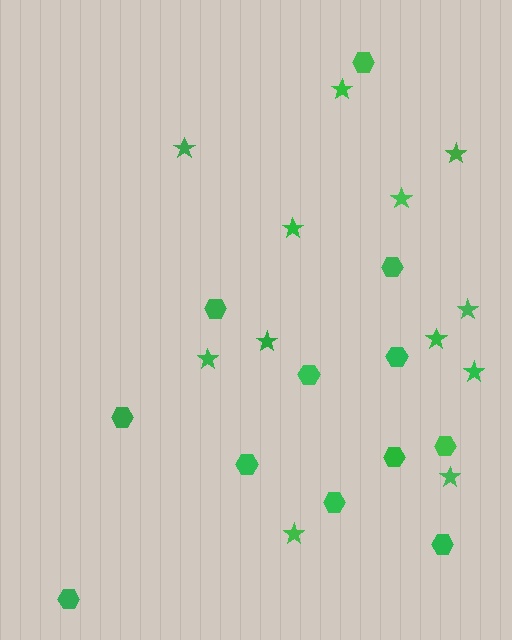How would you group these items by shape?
There are 2 groups: one group of stars (12) and one group of hexagons (12).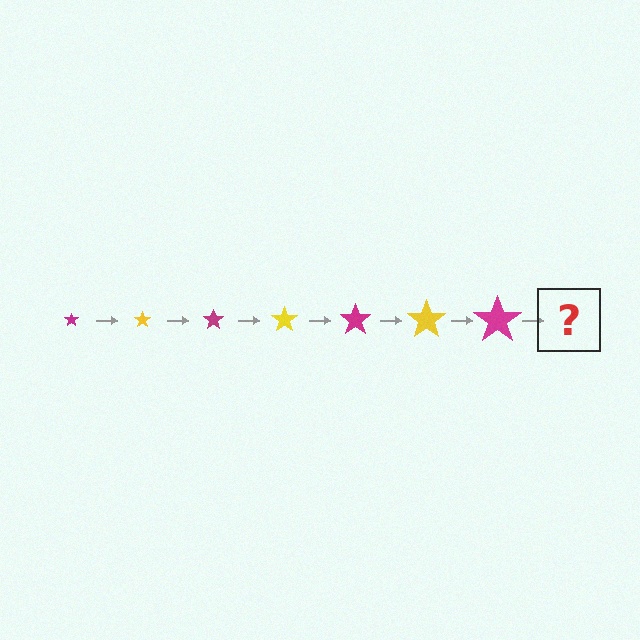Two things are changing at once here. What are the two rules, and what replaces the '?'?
The two rules are that the star grows larger each step and the color cycles through magenta and yellow. The '?' should be a yellow star, larger than the previous one.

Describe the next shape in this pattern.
It should be a yellow star, larger than the previous one.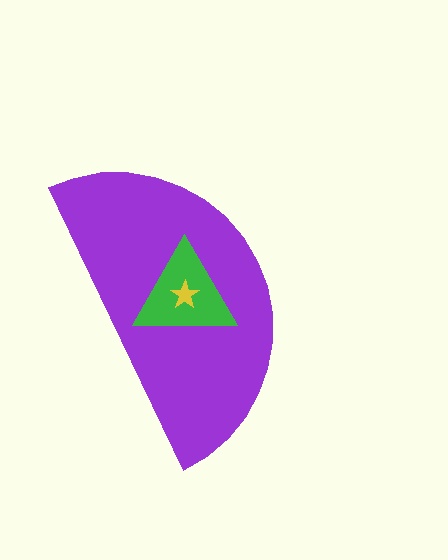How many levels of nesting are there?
3.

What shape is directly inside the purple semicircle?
The green triangle.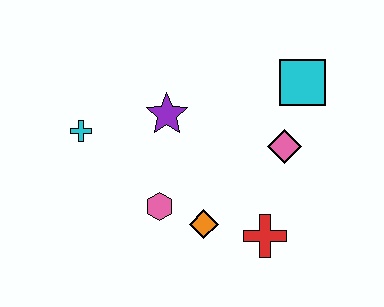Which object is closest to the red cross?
The orange diamond is closest to the red cross.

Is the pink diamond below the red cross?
No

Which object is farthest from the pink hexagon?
The cyan square is farthest from the pink hexagon.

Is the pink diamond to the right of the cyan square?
No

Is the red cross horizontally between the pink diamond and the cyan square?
No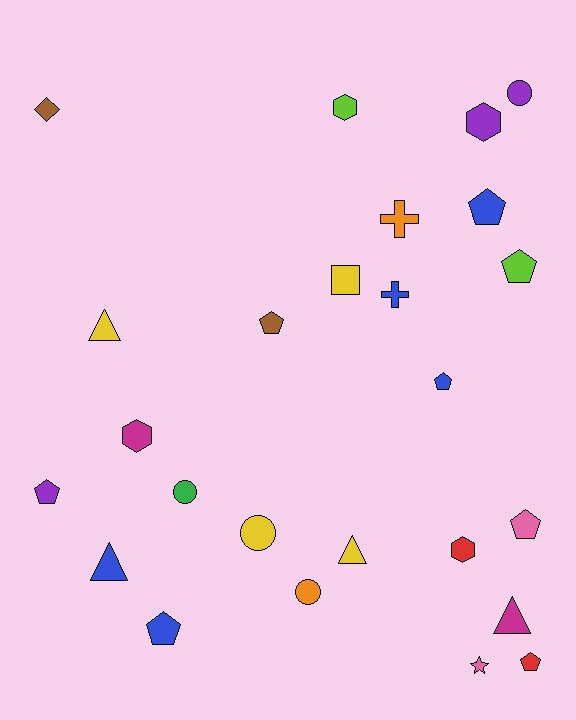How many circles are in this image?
There are 4 circles.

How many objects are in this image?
There are 25 objects.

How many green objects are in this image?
There is 1 green object.